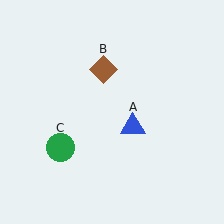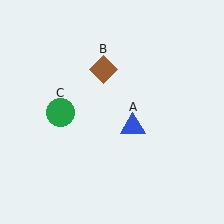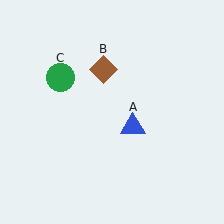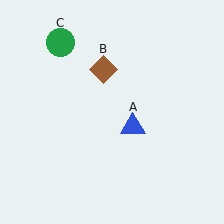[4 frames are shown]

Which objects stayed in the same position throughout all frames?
Blue triangle (object A) and brown diamond (object B) remained stationary.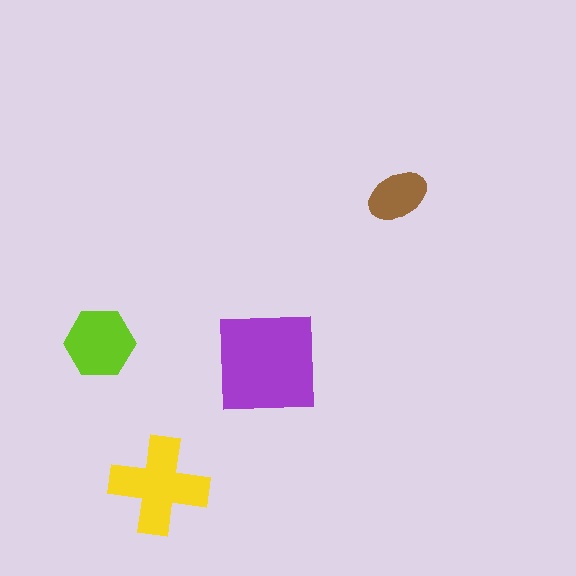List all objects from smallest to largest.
The brown ellipse, the lime hexagon, the yellow cross, the purple square.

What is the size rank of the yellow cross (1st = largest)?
2nd.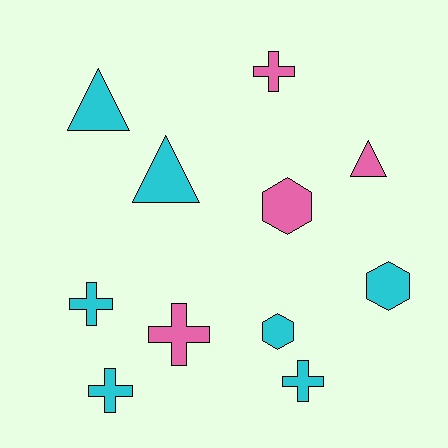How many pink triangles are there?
There is 1 pink triangle.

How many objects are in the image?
There are 11 objects.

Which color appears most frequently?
Cyan, with 7 objects.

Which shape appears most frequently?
Cross, with 5 objects.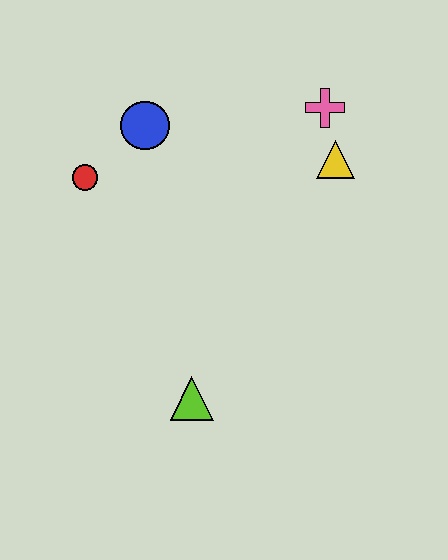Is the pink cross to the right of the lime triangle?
Yes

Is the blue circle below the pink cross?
Yes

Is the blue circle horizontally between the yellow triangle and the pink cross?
No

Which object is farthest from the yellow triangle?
The lime triangle is farthest from the yellow triangle.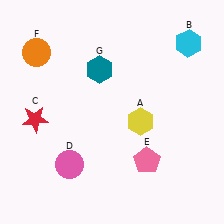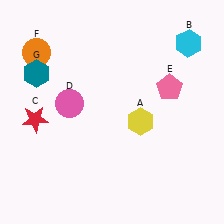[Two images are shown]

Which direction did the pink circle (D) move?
The pink circle (D) moved up.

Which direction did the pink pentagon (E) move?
The pink pentagon (E) moved up.